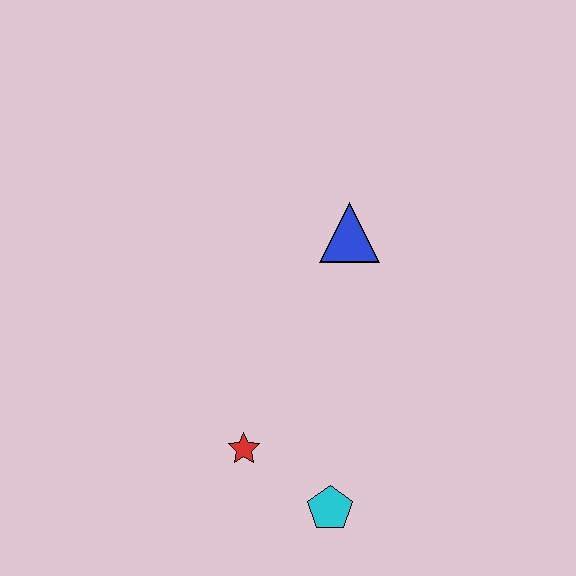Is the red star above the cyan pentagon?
Yes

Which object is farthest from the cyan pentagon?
The blue triangle is farthest from the cyan pentagon.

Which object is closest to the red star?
The cyan pentagon is closest to the red star.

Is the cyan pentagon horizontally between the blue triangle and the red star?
Yes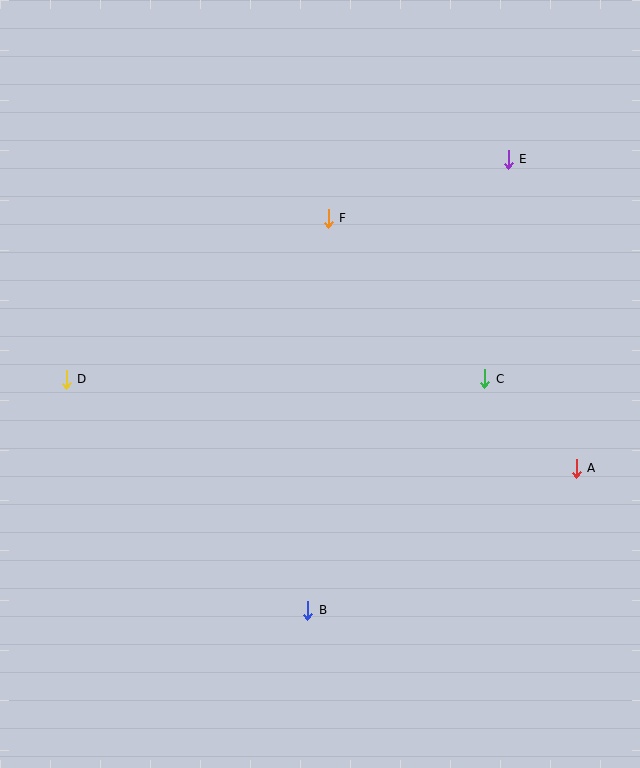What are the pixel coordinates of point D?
Point D is at (66, 379).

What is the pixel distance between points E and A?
The distance between E and A is 317 pixels.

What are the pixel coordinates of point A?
Point A is at (576, 468).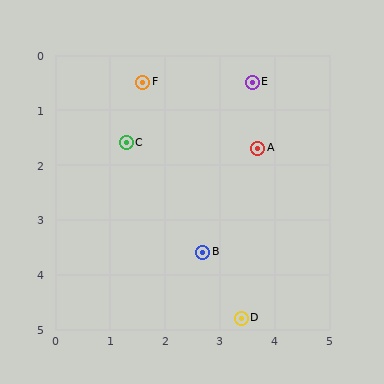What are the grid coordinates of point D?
Point D is at approximately (3.4, 4.8).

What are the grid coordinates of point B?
Point B is at approximately (2.7, 3.6).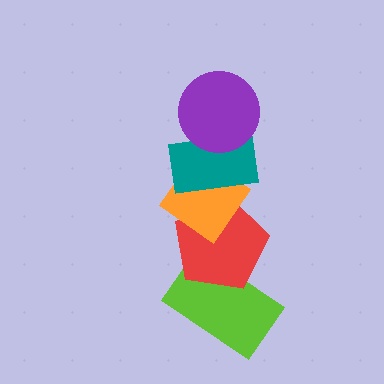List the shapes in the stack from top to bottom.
From top to bottom: the purple circle, the teal rectangle, the orange diamond, the red pentagon, the lime rectangle.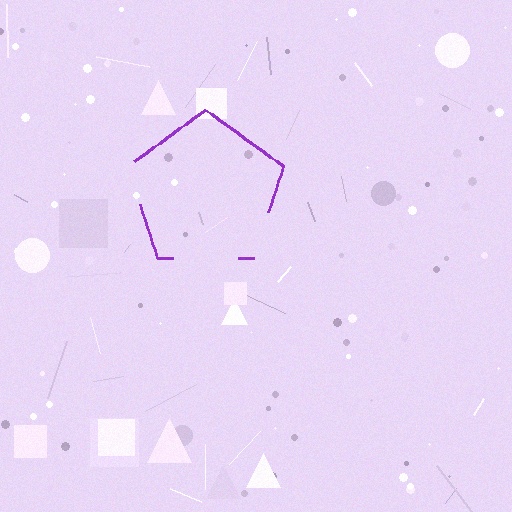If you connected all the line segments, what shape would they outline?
They would outline a pentagon.